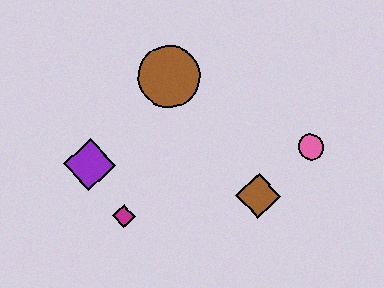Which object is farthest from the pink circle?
The purple diamond is farthest from the pink circle.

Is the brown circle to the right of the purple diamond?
Yes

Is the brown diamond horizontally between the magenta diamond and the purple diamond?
No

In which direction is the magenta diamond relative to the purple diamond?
The magenta diamond is below the purple diamond.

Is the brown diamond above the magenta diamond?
Yes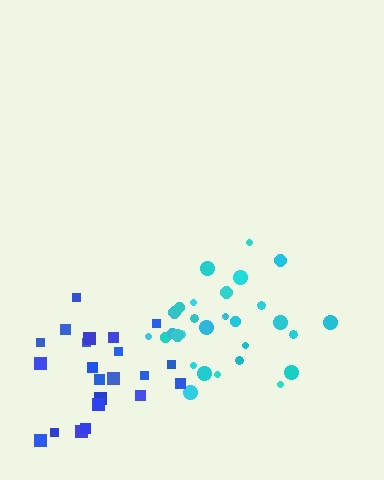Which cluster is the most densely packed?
Cyan.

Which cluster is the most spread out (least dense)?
Blue.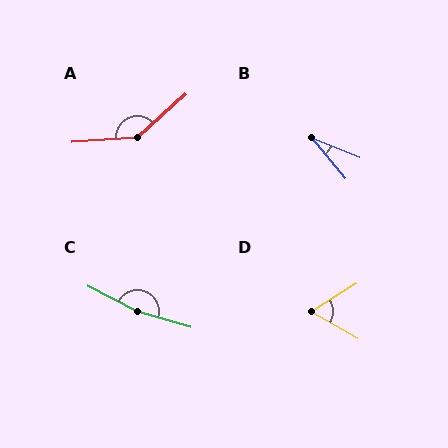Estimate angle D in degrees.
Approximately 62 degrees.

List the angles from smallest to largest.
B (28°), D (62°), A (142°), C (169°).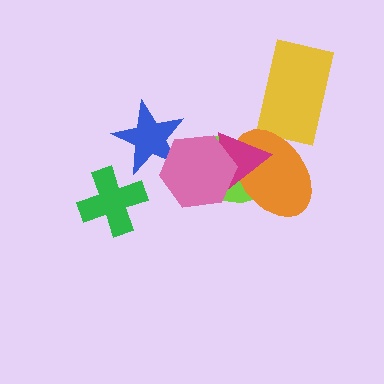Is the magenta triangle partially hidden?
Yes, it is partially covered by another shape.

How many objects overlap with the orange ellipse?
4 objects overlap with the orange ellipse.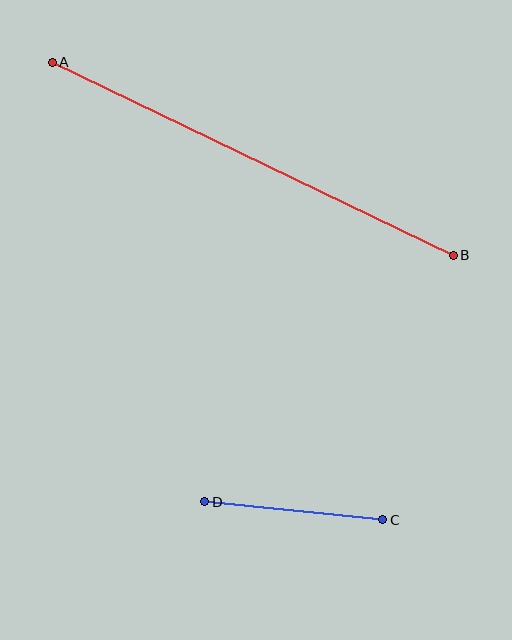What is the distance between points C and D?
The distance is approximately 179 pixels.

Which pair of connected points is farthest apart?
Points A and B are farthest apart.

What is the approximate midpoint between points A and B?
The midpoint is at approximately (253, 159) pixels.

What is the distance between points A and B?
The distance is approximately 445 pixels.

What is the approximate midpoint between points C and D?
The midpoint is at approximately (294, 511) pixels.